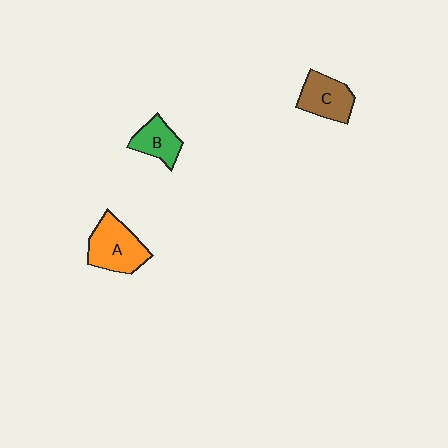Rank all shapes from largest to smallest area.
From largest to smallest: A (orange), C (brown), B (green).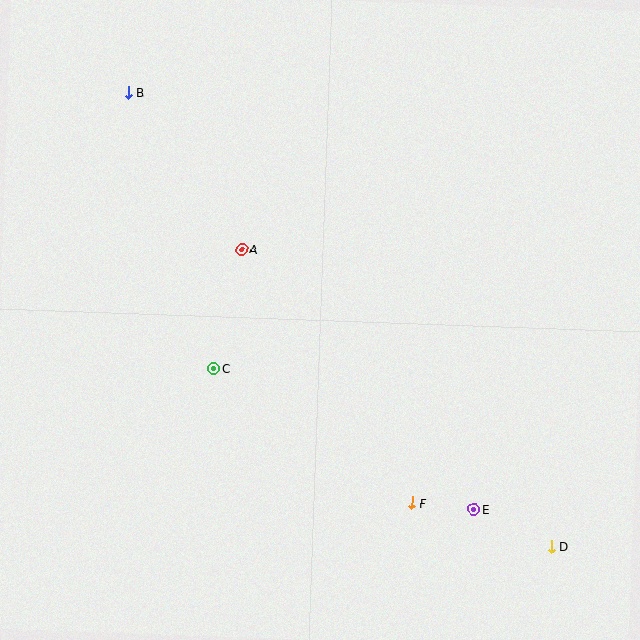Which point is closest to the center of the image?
Point A at (242, 249) is closest to the center.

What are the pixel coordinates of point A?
Point A is at (242, 249).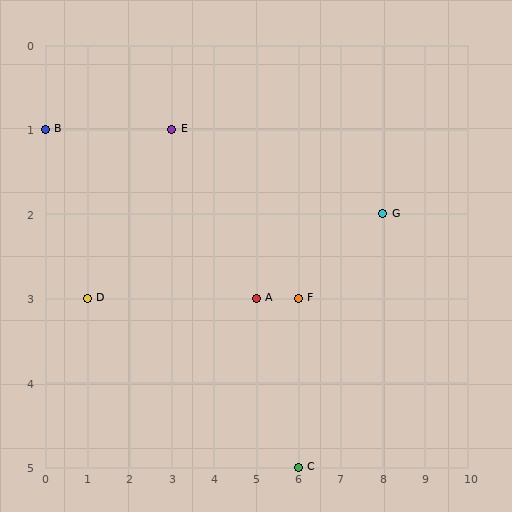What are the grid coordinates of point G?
Point G is at grid coordinates (8, 2).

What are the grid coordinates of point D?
Point D is at grid coordinates (1, 3).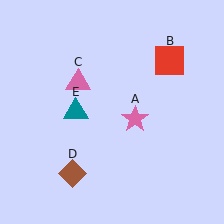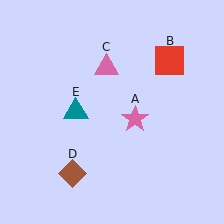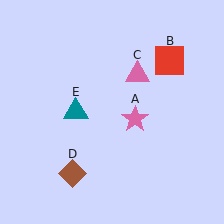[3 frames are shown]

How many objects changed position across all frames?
1 object changed position: pink triangle (object C).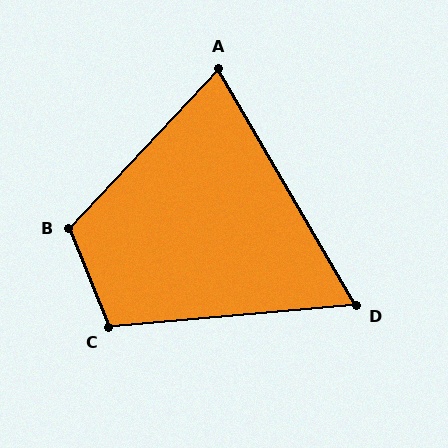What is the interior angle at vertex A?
Approximately 73 degrees (acute).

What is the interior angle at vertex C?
Approximately 107 degrees (obtuse).